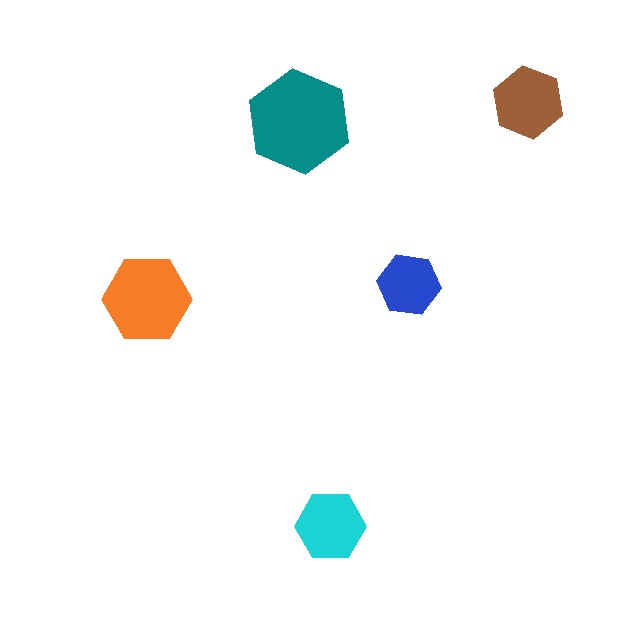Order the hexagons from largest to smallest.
the teal one, the orange one, the brown one, the cyan one, the blue one.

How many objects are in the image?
There are 5 objects in the image.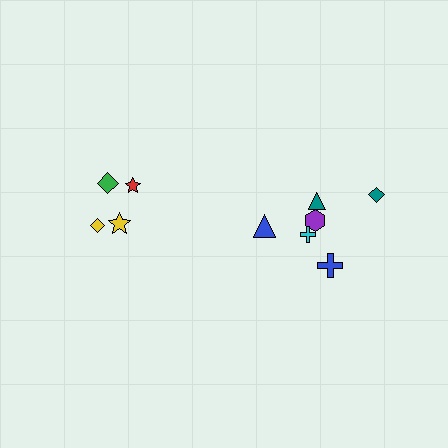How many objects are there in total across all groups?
There are 10 objects.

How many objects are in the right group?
There are 6 objects.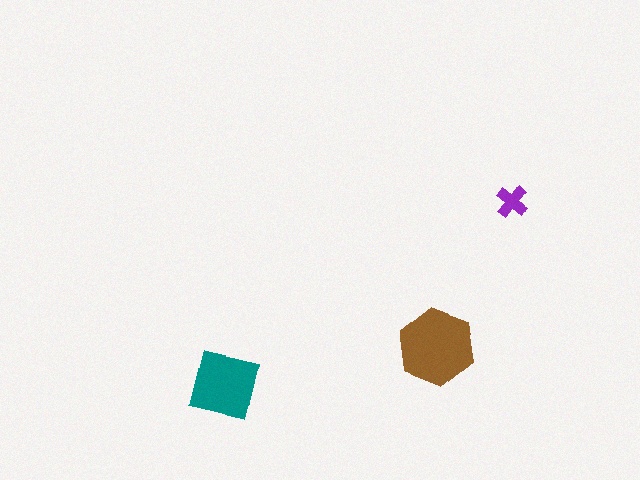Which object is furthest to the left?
The teal square is leftmost.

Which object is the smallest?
The purple cross.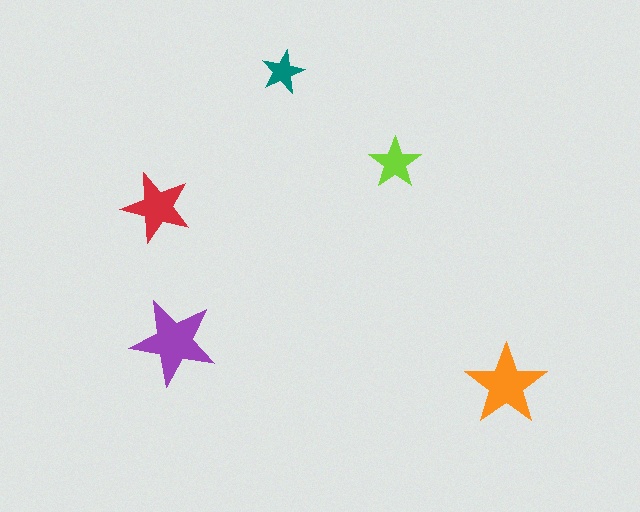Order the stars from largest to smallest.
the purple one, the orange one, the red one, the lime one, the teal one.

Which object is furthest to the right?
The orange star is rightmost.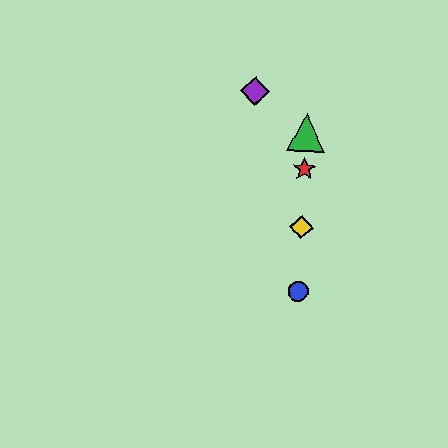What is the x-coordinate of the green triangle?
The green triangle is at x≈306.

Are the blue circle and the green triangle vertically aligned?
Yes, both are at x≈298.